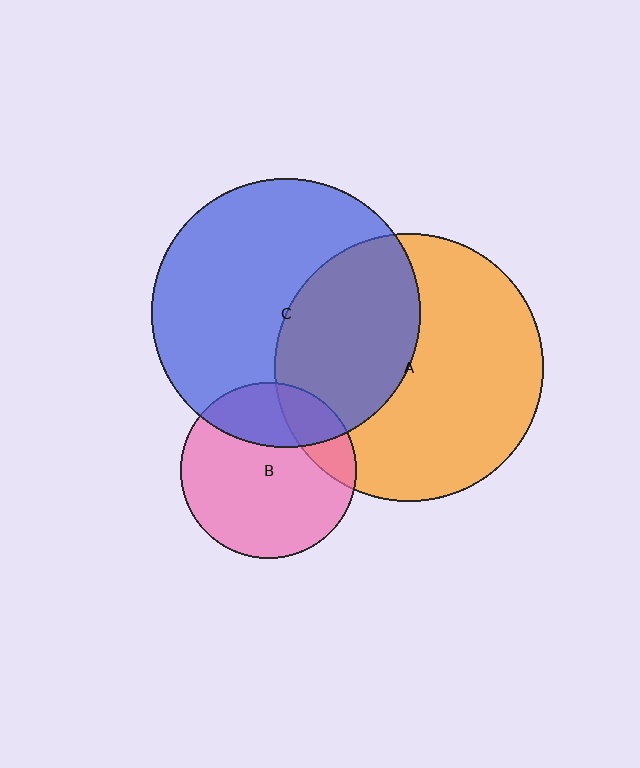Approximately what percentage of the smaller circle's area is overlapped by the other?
Approximately 20%.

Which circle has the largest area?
Circle C (blue).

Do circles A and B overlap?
Yes.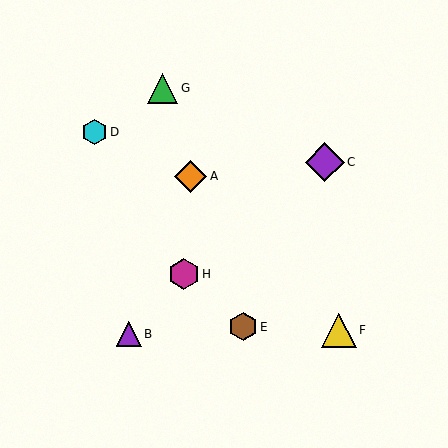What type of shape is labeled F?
Shape F is a yellow triangle.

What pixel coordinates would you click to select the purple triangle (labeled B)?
Click at (129, 334) to select the purple triangle B.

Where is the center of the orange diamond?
The center of the orange diamond is at (191, 176).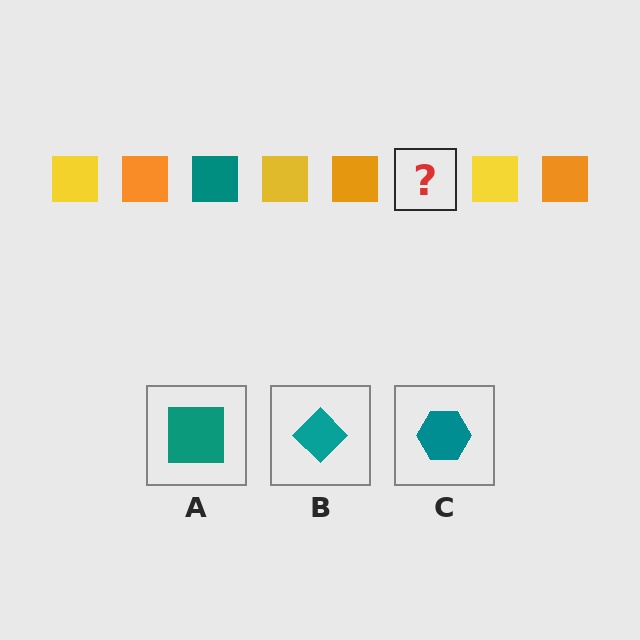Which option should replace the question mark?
Option A.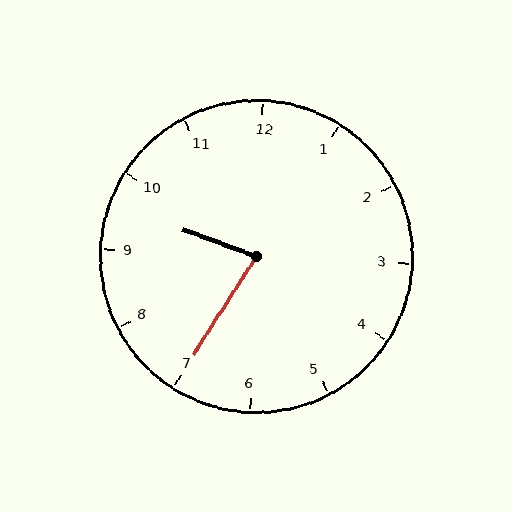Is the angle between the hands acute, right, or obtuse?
It is acute.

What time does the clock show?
9:35.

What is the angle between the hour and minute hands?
Approximately 78 degrees.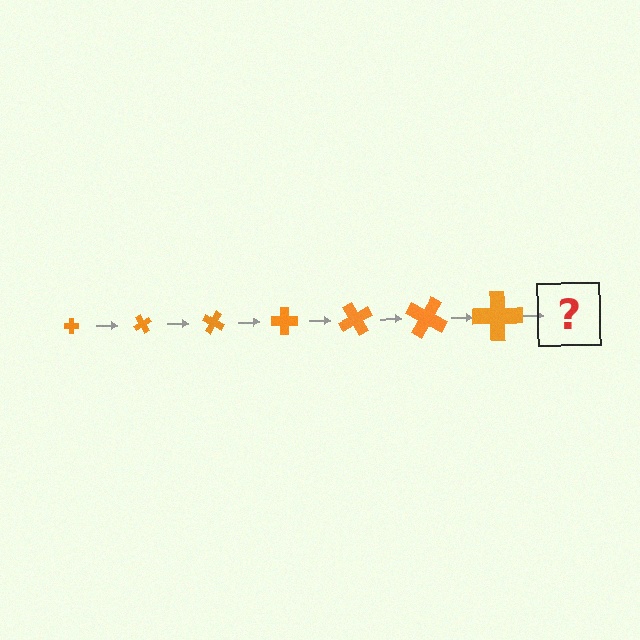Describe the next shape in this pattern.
It should be a cross, larger than the previous one and rotated 420 degrees from the start.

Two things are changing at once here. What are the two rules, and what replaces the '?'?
The two rules are that the cross grows larger each step and it rotates 60 degrees each step. The '?' should be a cross, larger than the previous one and rotated 420 degrees from the start.